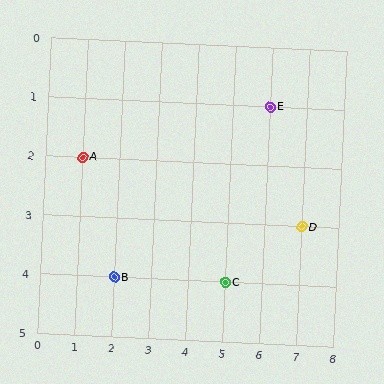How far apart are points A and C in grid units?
Points A and C are 4 columns and 2 rows apart (about 4.5 grid units diagonally).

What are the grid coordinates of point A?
Point A is at grid coordinates (1, 2).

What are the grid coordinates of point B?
Point B is at grid coordinates (2, 4).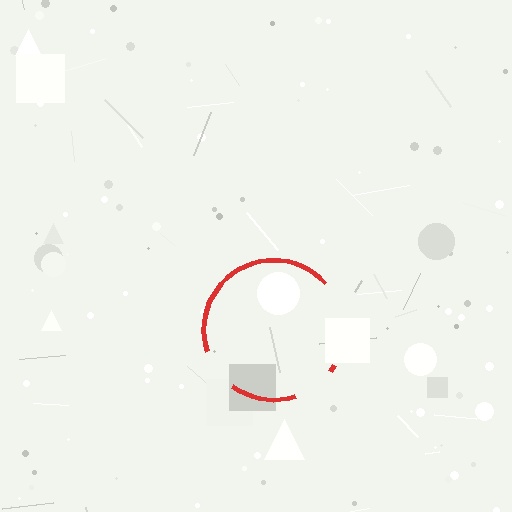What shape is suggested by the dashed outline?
The dashed outline suggests a circle.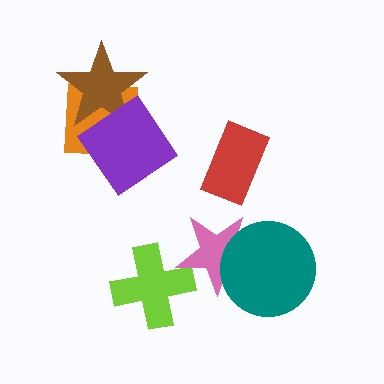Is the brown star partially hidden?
Yes, it is partially covered by another shape.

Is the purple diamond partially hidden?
No, no other shape covers it.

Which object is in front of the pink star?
The teal circle is in front of the pink star.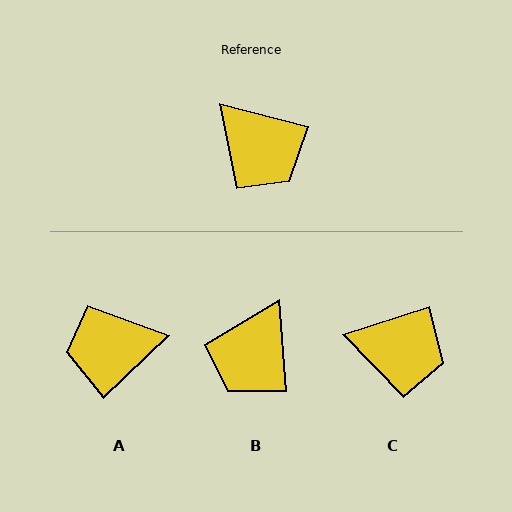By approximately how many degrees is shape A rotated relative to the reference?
Approximately 122 degrees clockwise.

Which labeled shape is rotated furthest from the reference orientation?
A, about 122 degrees away.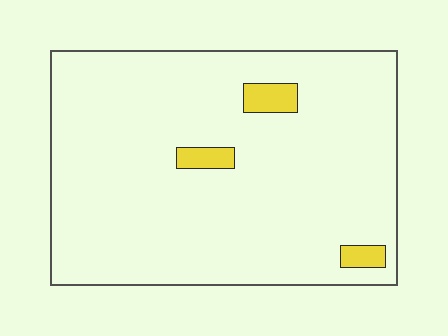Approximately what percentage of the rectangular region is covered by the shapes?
Approximately 5%.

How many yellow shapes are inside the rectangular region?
3.